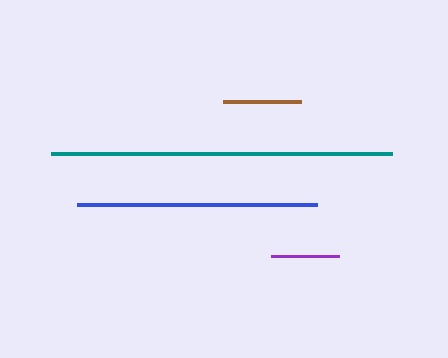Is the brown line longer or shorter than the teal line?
The teal line is longer than the brown line.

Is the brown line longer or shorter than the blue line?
The blue line is longer than the brown line.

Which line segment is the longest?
The teal line is the longest at approximately 341 pixels.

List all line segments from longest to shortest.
From longest to shortest: teal, blue, brown, purple.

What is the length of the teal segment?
The teal segment is approximately 341 pixels long.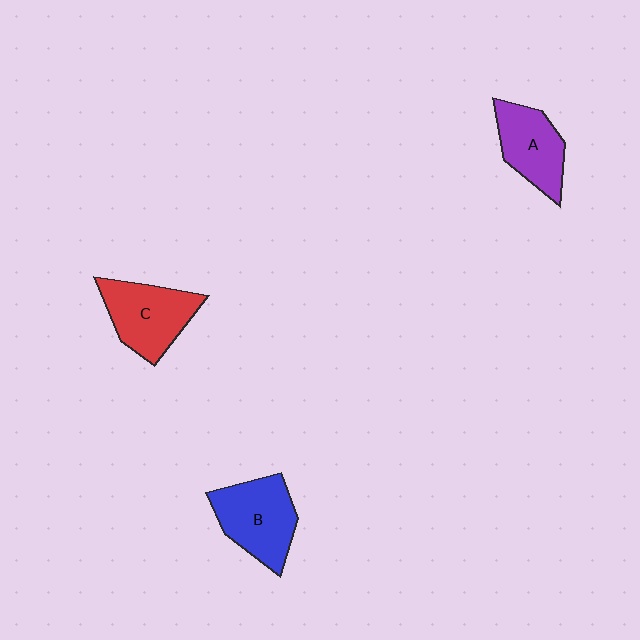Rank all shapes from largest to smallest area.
From largest to smallest: B (blue), C (red), A (purple).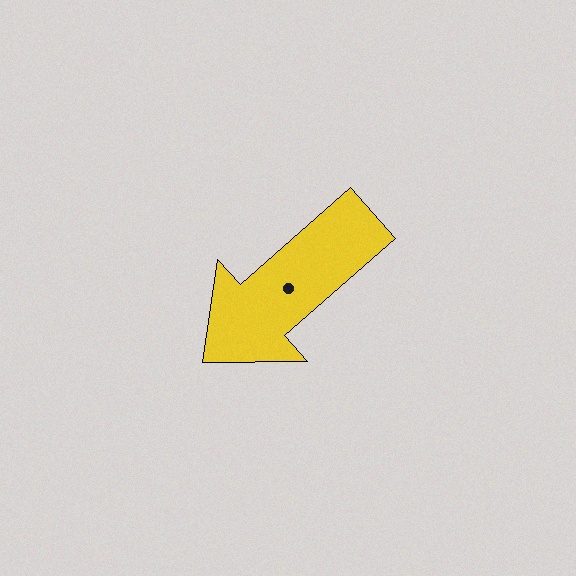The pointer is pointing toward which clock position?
Roughly 8 o'clock.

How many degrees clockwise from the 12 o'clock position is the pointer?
Approximately 229 degrees.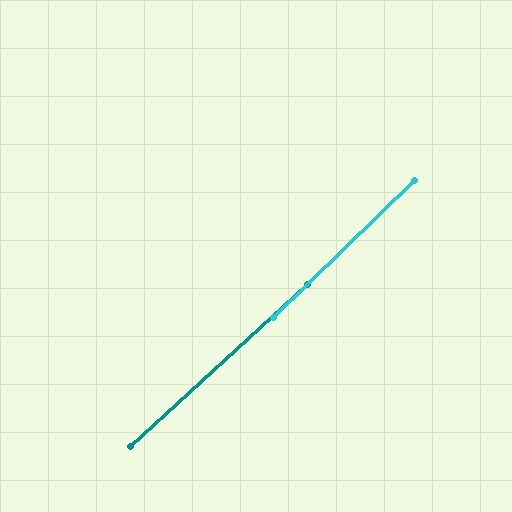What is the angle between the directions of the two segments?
Approximately 2 degrees.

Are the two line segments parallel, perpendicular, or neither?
Parallel — their directions differ by only 1.8°.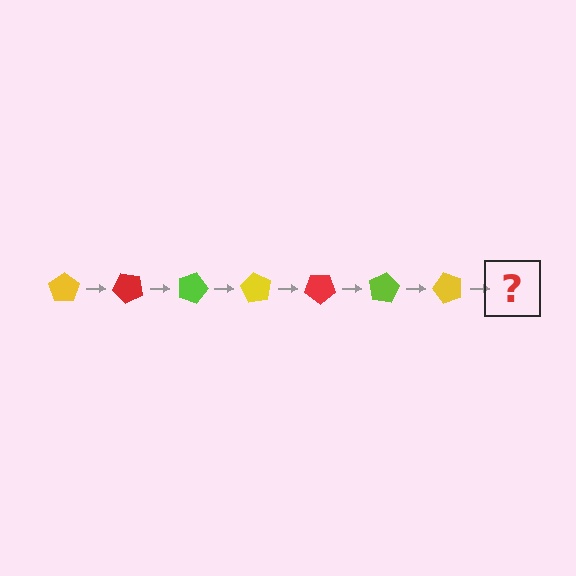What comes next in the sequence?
The next element should be a red pentagon, rotated 315 degrees from the start.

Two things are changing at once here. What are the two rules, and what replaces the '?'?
The two rules are that it rotates 45 degrees each step and the color cycles through yellow, red, and lime. The '?' should be a red pentagon, rotated 315 degrees from the start.